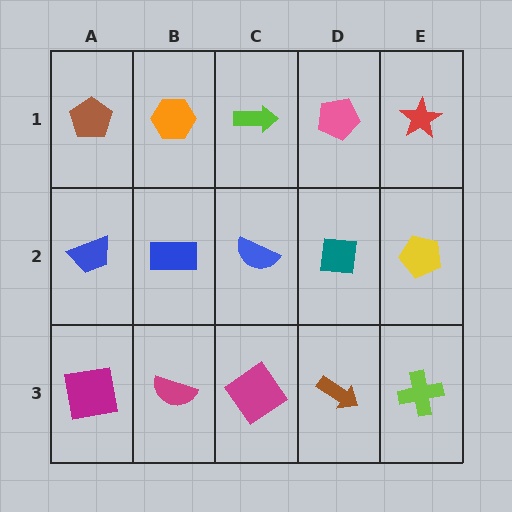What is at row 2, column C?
A blue semicircle.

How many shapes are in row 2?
5 shapes.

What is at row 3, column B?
A magenta semicircle.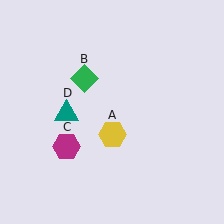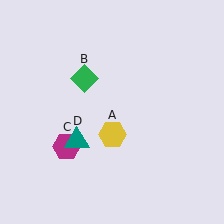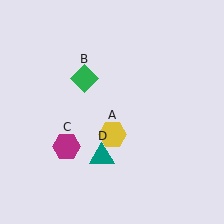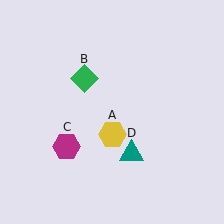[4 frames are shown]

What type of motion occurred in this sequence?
The teal triangle (object D) rotated counterclockwise around the center of the scene.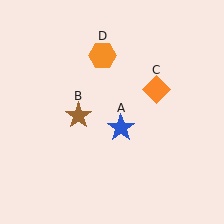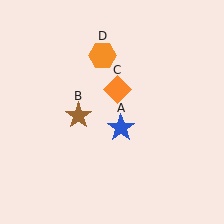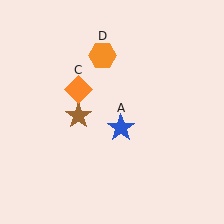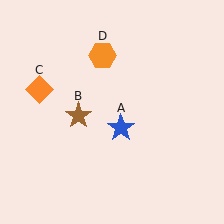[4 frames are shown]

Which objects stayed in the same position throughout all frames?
Blue star (object A) and brown star (object B) and orange hexagon (object D) remained stationary.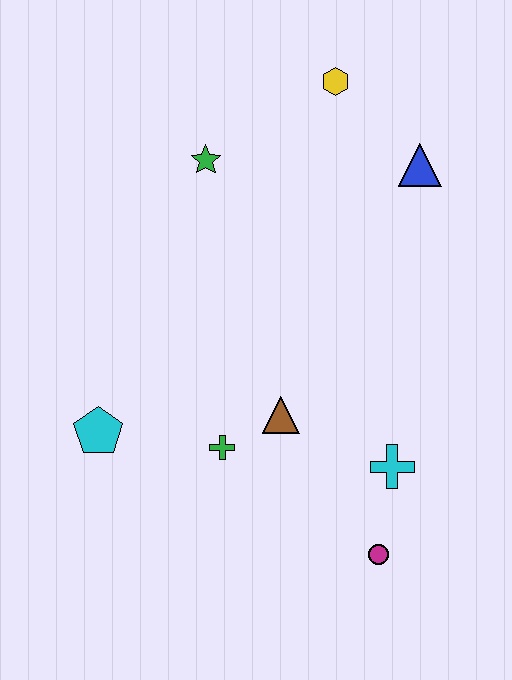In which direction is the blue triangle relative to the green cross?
The blue triangle is above the green cross.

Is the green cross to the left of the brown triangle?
Yes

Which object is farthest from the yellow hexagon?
The magenta circle is farthest from the yellow hexagon.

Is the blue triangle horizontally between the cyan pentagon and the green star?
No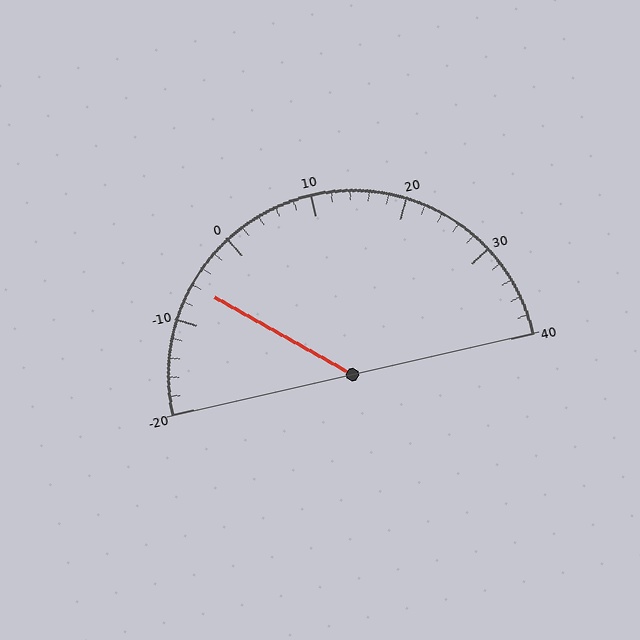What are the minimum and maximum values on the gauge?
The gauge ranges from -20 to 40.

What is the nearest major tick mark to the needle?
The nearest major tick mark is -10.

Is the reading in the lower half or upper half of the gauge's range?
The reading is in the lower half of the range (-20 to 40).